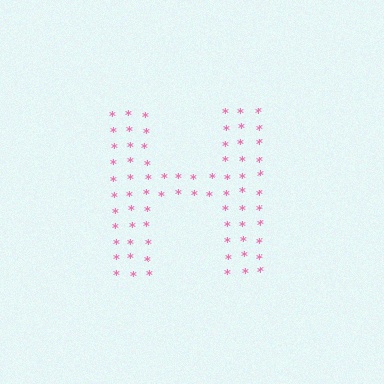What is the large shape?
The large shape is the letter H.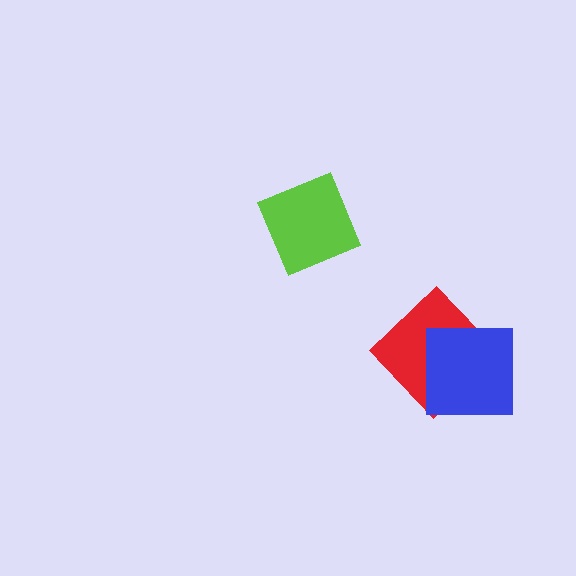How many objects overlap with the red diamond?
1 object overlaps with the red diamond.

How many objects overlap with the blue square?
1 object overlaps with the blue square.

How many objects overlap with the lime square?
0 objects overlap with the lime square.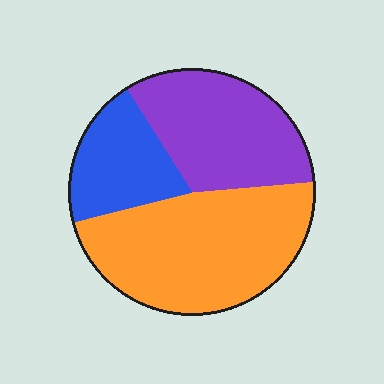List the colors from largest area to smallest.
From largest to smallest: orange, purple, blue.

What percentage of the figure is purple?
Purple takes up about one third (1/3) of the figure.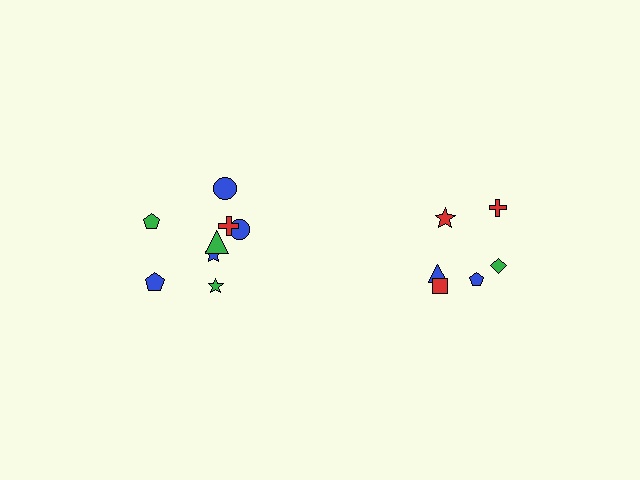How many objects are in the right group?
There are 6 objects.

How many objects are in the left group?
There are 8 objects.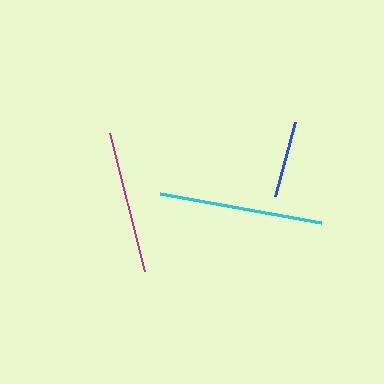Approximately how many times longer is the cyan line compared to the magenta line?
The cyan line is approximately 1.1 times the length of the magenta line.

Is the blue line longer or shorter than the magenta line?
The magenta line is longer than the blue line.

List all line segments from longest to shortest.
From longest to shortest: cyan, magenta, blue.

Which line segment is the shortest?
The blue line is the shortest at approximately 77 pixels.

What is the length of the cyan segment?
The cyan segment is approximately 163 pixels long.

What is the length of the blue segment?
The blue segment is approximately 77 pixels long.